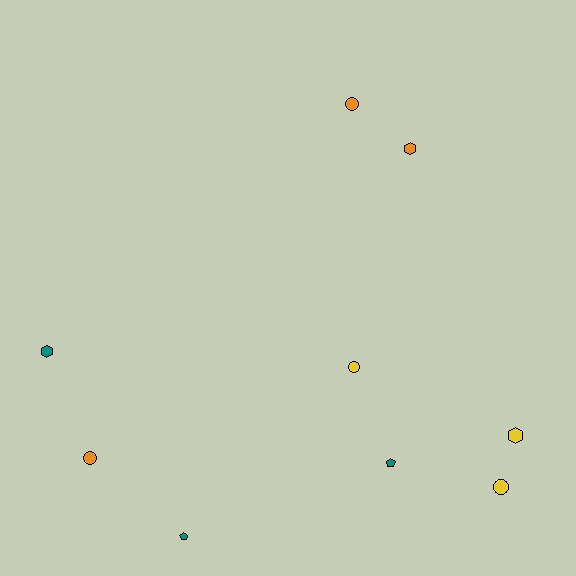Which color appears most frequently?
Yellow, with 3 objects.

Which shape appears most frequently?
Circle, with 4 objects.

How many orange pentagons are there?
There are no orange pentagons.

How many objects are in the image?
There are 9 objects.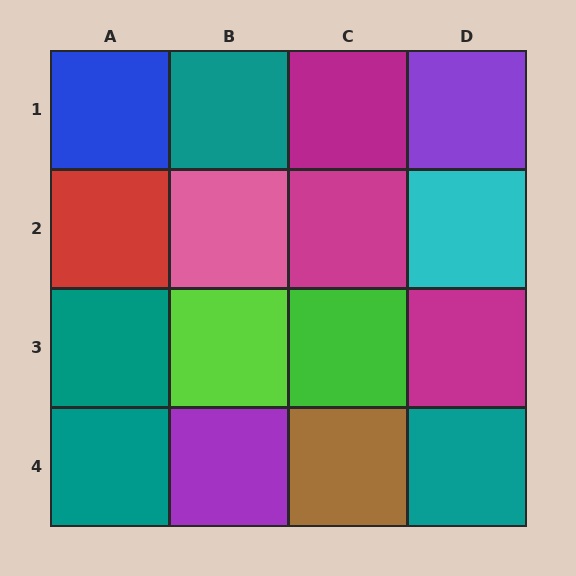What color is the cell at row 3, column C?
Green.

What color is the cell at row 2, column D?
Cyan.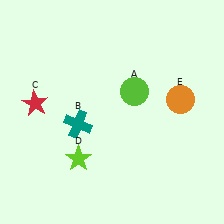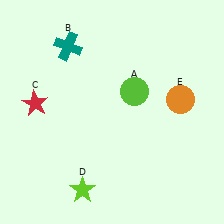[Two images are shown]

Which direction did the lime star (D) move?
The lime star (D) moved down.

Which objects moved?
The objects that moved are: the teal cross (B), the lime star (D).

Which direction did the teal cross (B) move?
The teal cross (B) moved up.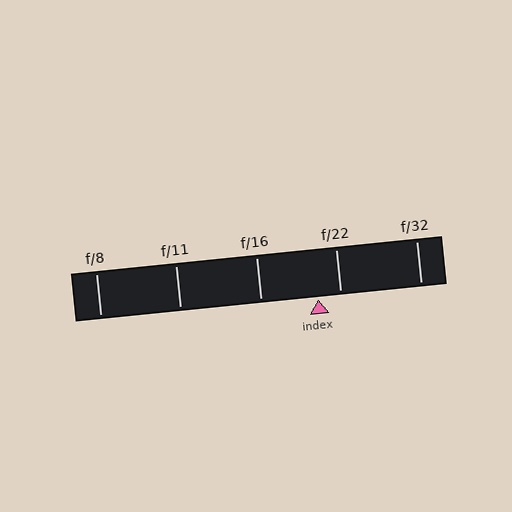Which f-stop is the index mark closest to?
The index mark is closest to f/22.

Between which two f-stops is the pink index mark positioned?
The index mark is between f/16 and f/22.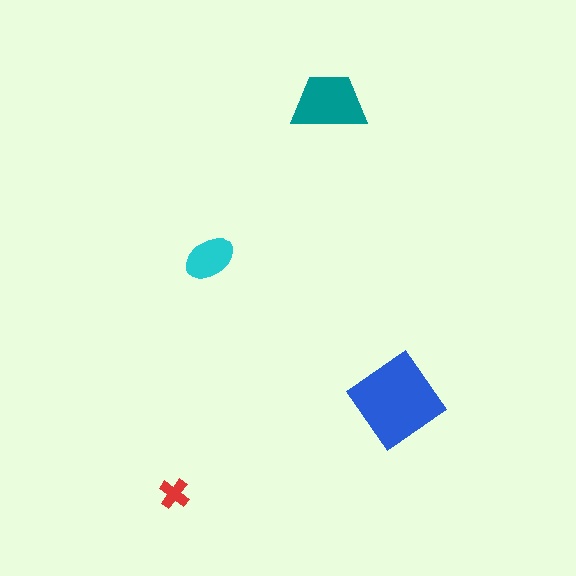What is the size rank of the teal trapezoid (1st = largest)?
2nd.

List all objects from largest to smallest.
The blue diamond, the teal trapezoid, the cyan ellipse, the red cross.